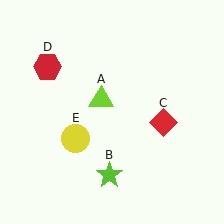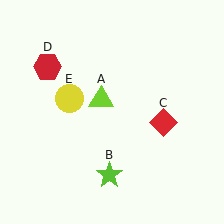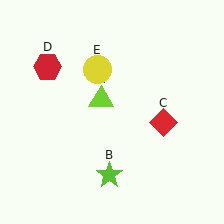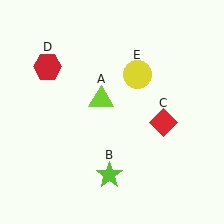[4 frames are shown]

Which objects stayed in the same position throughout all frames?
Lime triangle (object A) and lime star (object B) and red diamond (object C) and red hexagon (object D) remained stationary.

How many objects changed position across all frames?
1 object changed position: yellow circle (object E).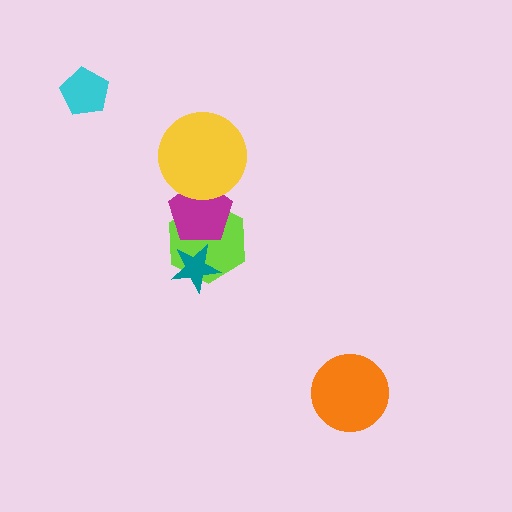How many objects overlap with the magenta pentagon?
2 objects overlap with the magenta pentagon.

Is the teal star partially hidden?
No, no other shape covers it.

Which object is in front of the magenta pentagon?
The yellow circle is in front of the magenta pentagon.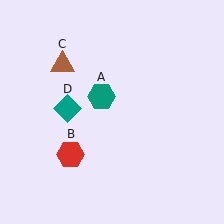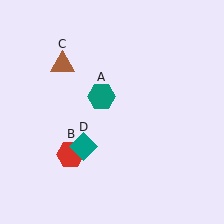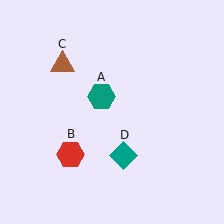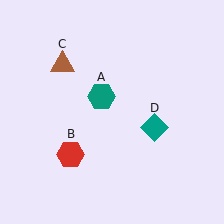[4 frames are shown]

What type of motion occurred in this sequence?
The teal diamond (object D) rotated counterclockwise around the center of the scene.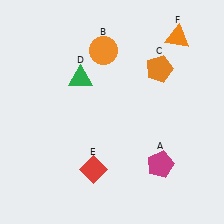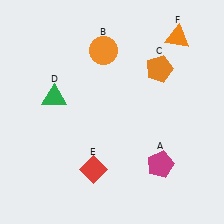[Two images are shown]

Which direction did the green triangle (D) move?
The green triangle (D) moved left.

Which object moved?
The green triangle (D) moved left.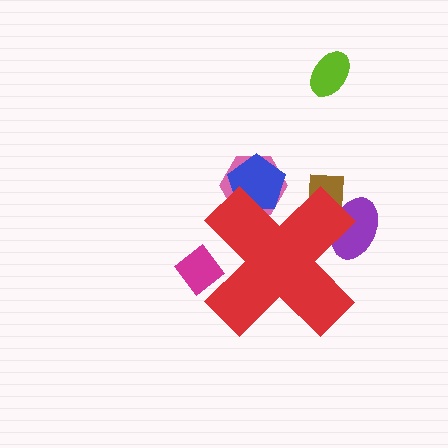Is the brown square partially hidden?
Yes, the brown square is partially hidden behind the red cross.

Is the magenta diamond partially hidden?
Yes, the magenta diamond is partially hidden behind the red cross.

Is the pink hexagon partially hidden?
Yes, the pink hexagon is partially hidden behind the red cross.